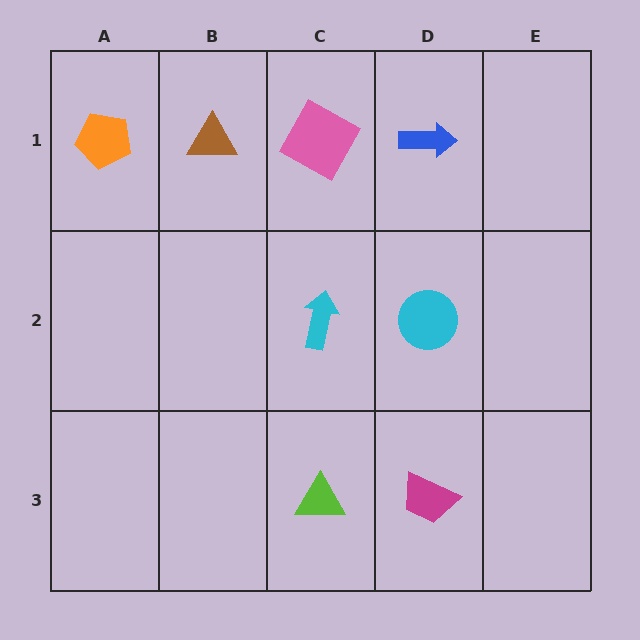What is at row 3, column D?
A magenta trapezoid.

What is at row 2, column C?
A cyan arrow.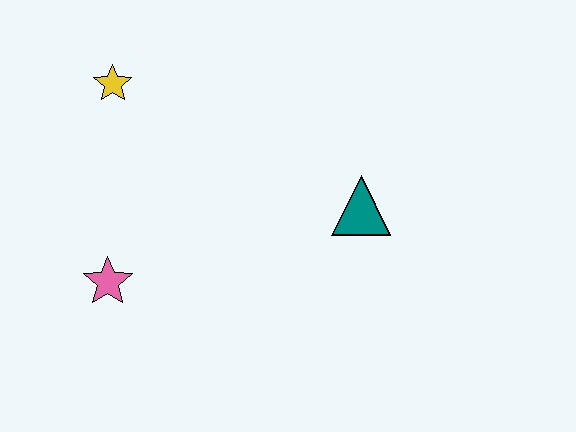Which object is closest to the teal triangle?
The pink star is closest to the teal triangle.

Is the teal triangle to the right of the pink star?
Yes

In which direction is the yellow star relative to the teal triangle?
The yellow star is to the left of the teal triangle.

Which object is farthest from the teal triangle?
The yellow star is farthest from the teal triangle.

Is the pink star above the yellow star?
No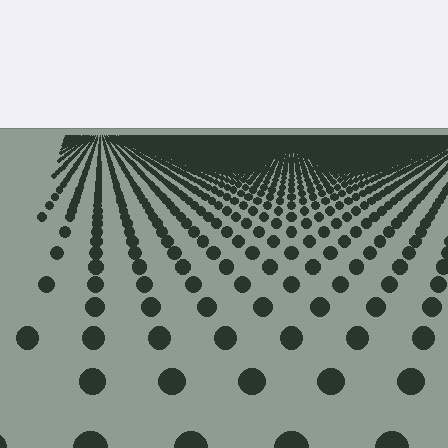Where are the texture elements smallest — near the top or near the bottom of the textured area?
Near the top.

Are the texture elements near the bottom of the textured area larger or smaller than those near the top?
Larger. Near the bottom, elements are closer to the viewer and appear at a bigger on-screen size.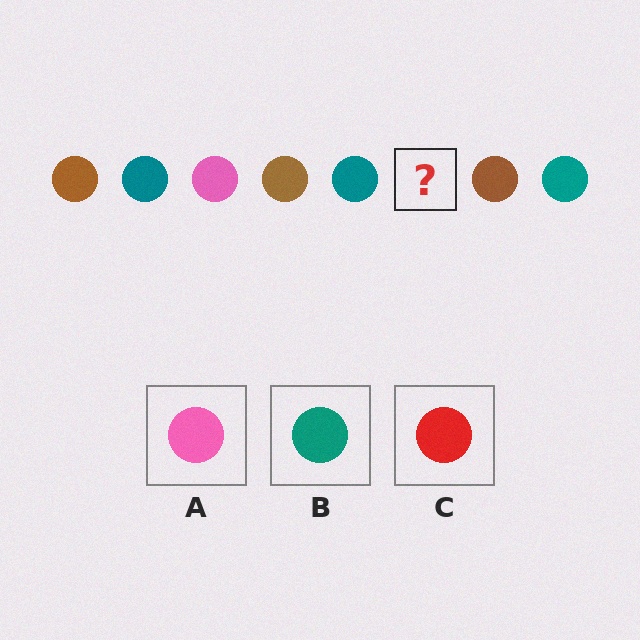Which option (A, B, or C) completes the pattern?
A.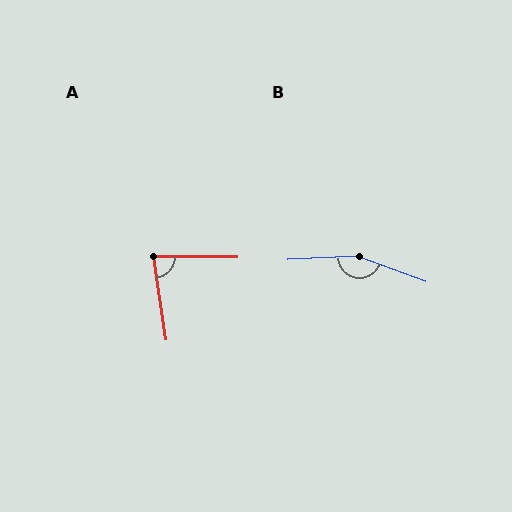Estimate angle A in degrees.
Approximately 82 degrees.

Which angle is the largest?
B, at approximately 157 degrees.